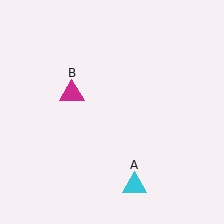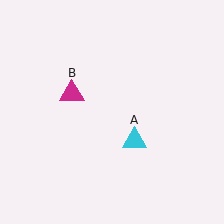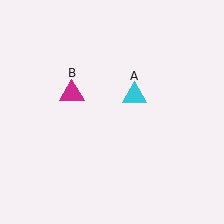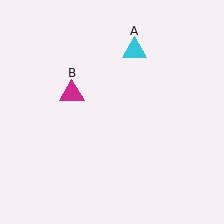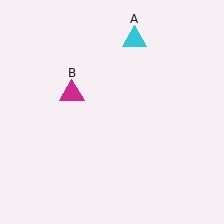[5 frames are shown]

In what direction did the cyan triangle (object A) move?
The cyan triangle (object A) moved up.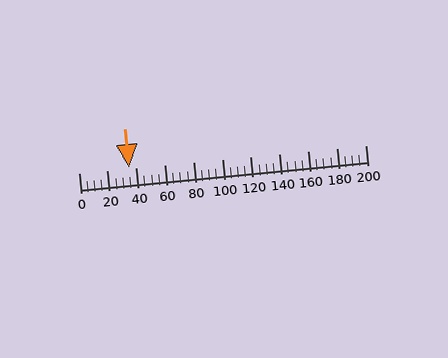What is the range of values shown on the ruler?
The ruler shows values from 0 to 200.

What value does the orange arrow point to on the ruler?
The orange arrow points to approximately 35.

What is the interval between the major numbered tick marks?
The major tick marks are spaced 20 units apart.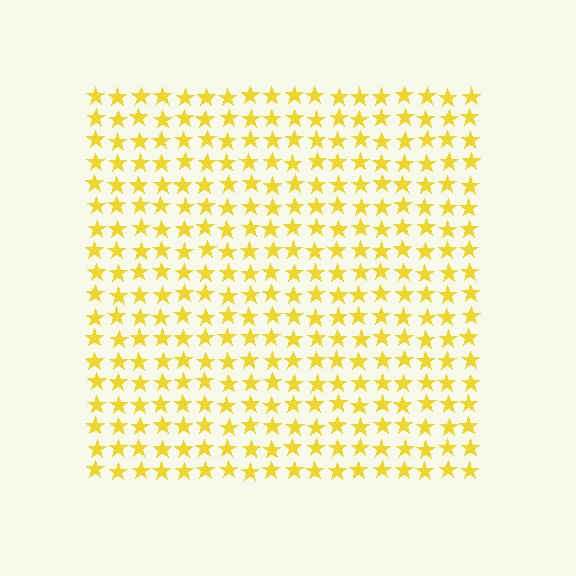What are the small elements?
The small elements are stars.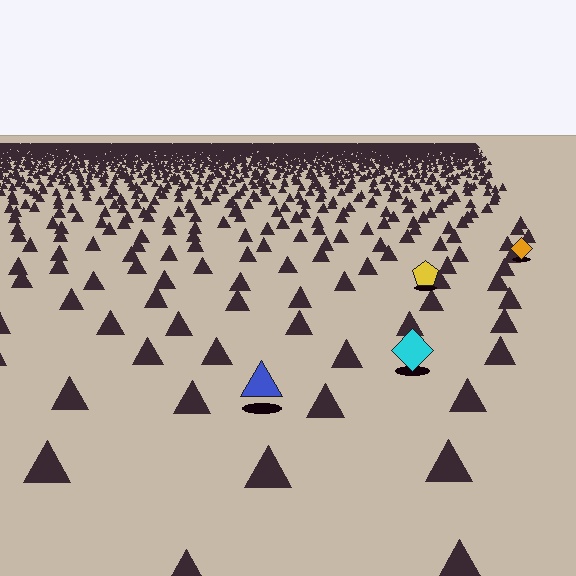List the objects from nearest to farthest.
From nearest to farthest: the blue triangle, the cyan diamond, the yellow pentagon, the orange diamond.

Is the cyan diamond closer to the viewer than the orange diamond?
Yes. The cyan diamond is closer — you can tell from the texture gradient: the ground texture is coarser near it.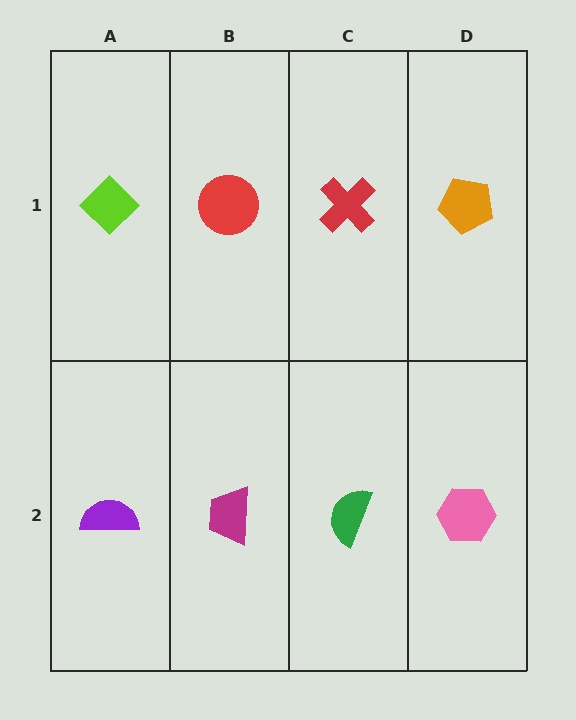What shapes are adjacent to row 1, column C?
A green semicircle (row 2, column C), a red circle (row 1, column B), an orange pentagon (row 1, column D).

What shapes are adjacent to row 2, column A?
A lime diamond (row 1, column A), a magenta trapezoid (row 2, column B).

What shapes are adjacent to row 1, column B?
A magenta trapezoid (row 2, column B), a lime diamond (row 1, column A), a red cross (row 1, column C).